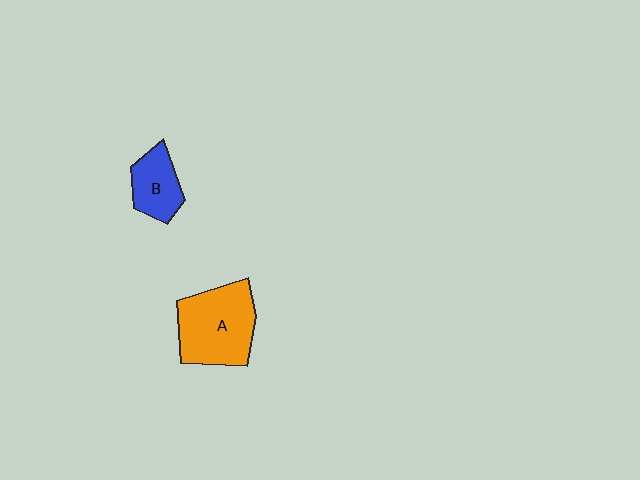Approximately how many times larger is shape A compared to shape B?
Approximately 1.9 times.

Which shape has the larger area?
Shape A (orange).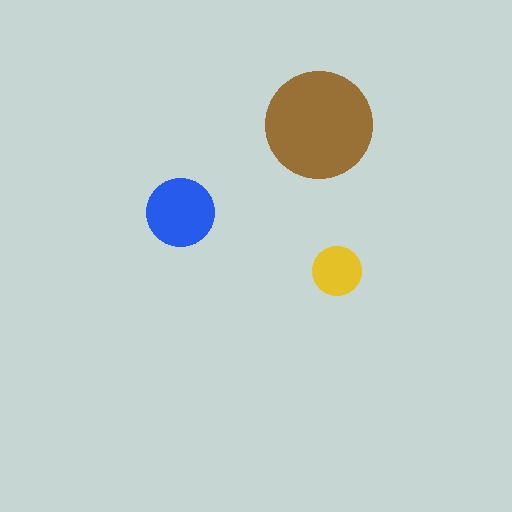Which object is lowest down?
The yellow circle is bottommost.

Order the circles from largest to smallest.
the brown one, the blue one, the yellow one.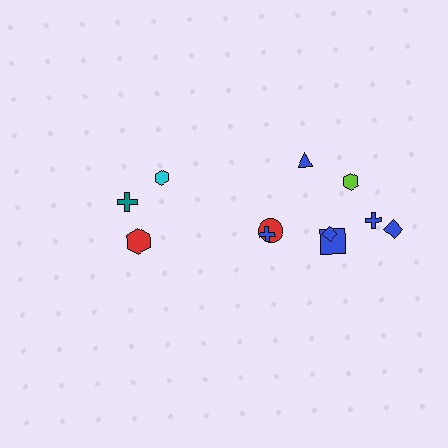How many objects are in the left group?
There are 3 objects.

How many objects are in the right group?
There are 8 objects.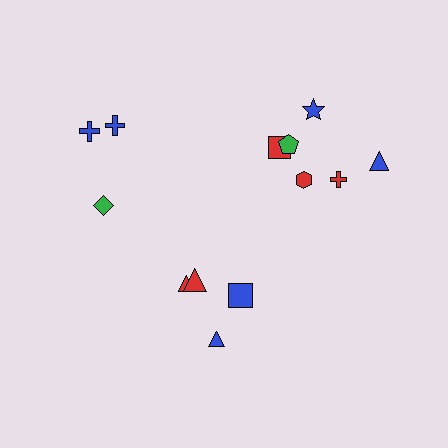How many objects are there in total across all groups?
There are 13 objects.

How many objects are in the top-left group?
There are 3 objects.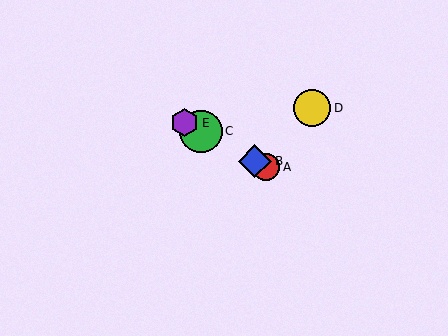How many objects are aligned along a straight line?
4 objects (A, B, C, E) are aligned along a straight line.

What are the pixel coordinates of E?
Object E is at (185, 123).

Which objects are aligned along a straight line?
Objects A, B, C, E are aligned along a straight line.